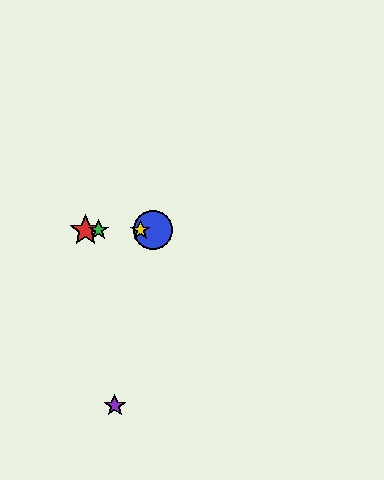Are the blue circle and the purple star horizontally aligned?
No, the blue circle is at y≈230 and the purple star is at y≈406.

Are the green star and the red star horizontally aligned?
Yes, both are at y≈230.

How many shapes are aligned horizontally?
4 shapes (the red star, the blue circle, the green star, the yellow star) are aligned horizontally.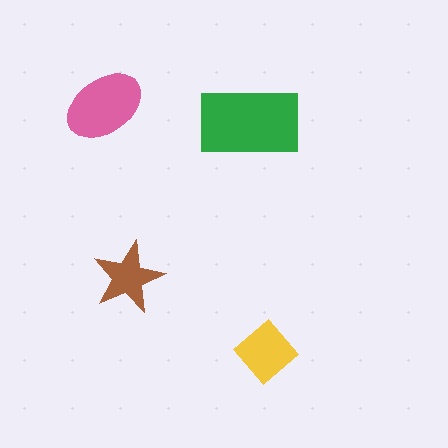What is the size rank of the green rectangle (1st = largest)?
1st.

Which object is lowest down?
The yellow diamond is bottommost.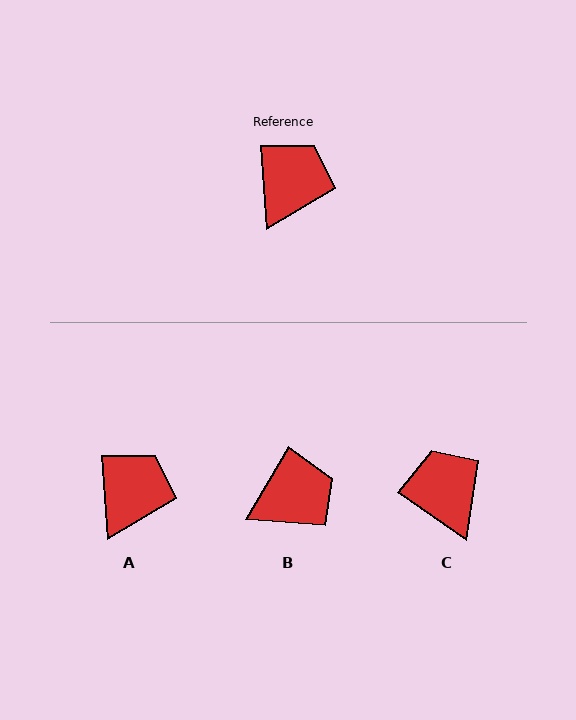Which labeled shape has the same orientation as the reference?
A.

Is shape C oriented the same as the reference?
No, it is off by about 52 degrees.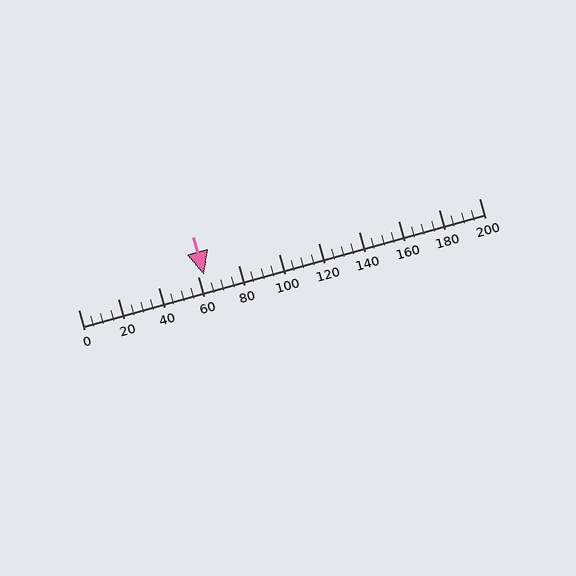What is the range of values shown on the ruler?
The ruler shows values from 0 to 200.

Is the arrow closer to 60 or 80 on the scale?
The arrow is closer to 60.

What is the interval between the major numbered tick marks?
The major tick marks are spaced 20 units apart.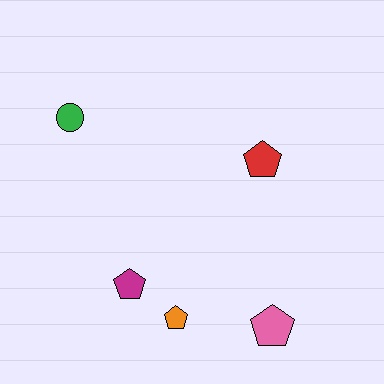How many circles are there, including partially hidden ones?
There is 1 circle.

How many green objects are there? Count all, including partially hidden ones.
There is 1 green object.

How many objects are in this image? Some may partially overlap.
There are 5 objects.